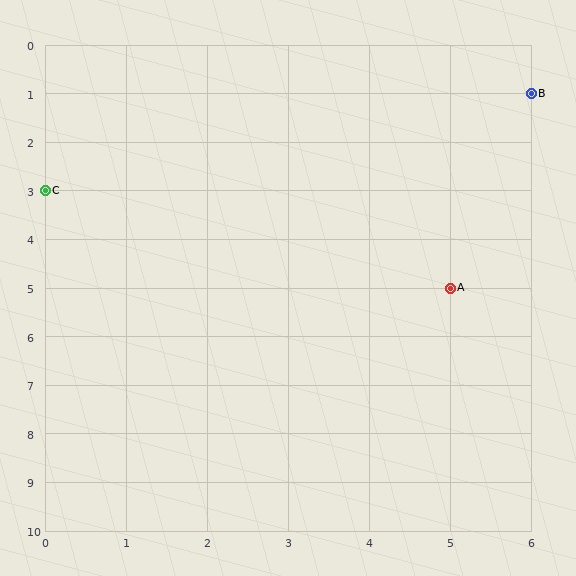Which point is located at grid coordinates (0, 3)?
Point C is at (0, 3).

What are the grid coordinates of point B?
Point B is at grid coordinates (6, 1).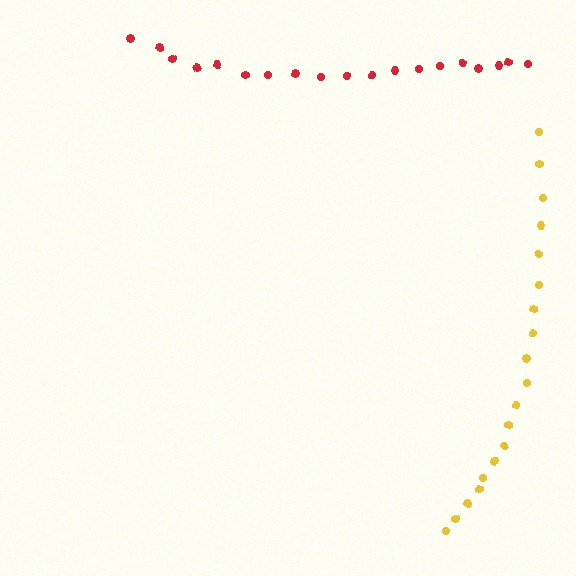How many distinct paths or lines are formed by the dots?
There are 2 distinct paths.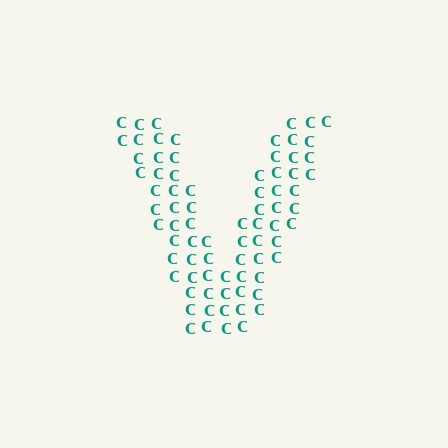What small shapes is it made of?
It is made of small letter C's.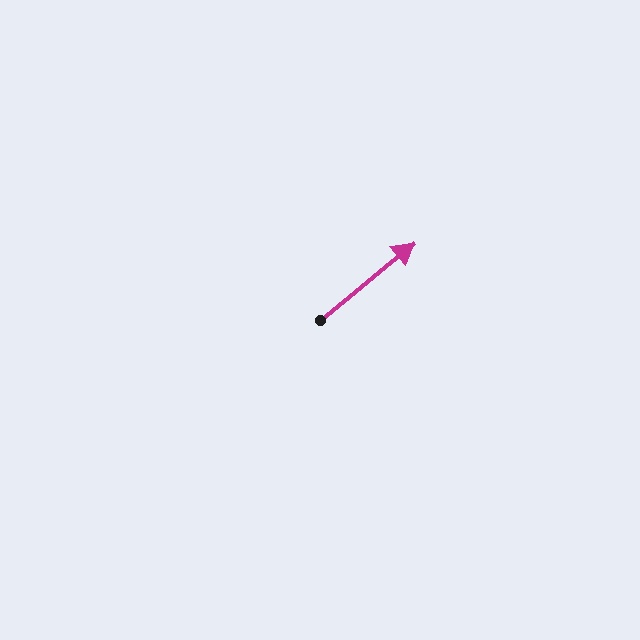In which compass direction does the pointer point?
Northeast.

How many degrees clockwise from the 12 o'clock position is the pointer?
Approximately 51 degrees.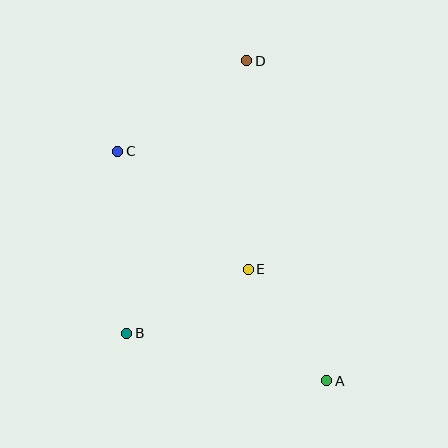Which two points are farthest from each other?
Points A and D are farthest from each other.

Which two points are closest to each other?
Points A and E are closest to each other.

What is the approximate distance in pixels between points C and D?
The distance between C and D is approximately 157 pixels.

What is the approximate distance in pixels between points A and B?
The distance between A and B is approximately 205 pixels.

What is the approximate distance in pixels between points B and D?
The distance between B and D is approximately 298 pixels.